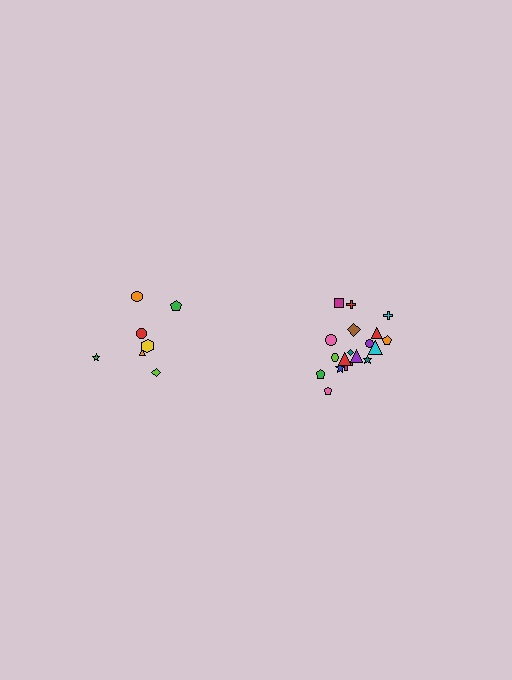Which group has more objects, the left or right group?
The right group.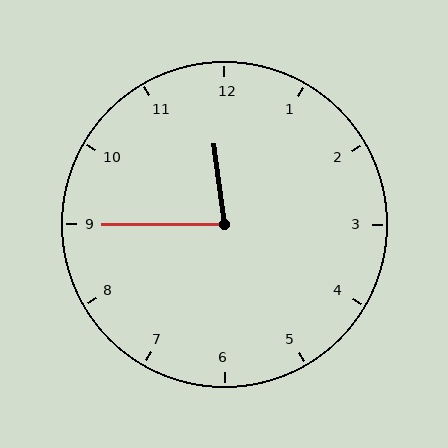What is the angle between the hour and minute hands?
Approximately 82 degrees.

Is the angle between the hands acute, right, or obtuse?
It is acute.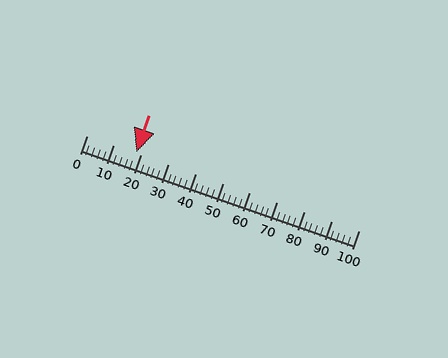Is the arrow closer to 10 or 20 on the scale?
The arrow is closer to 20.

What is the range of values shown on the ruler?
The ruler shows values from 0 to 100.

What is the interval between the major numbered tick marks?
The major tick marks are spaced 10 units apart.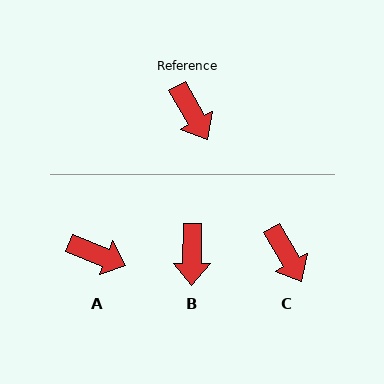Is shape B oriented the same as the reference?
No, it is off by about 30 degrees.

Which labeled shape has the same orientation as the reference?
C.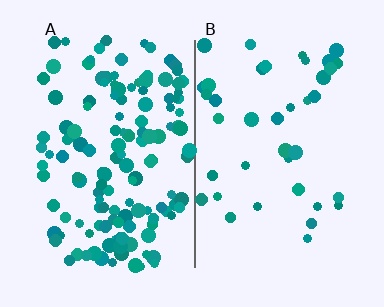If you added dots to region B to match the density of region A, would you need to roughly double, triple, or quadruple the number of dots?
Approximately quadruple.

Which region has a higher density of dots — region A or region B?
A (the left).